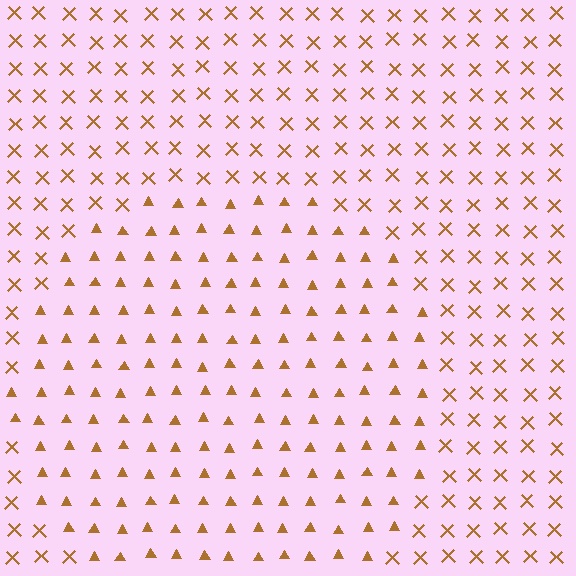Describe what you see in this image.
The image is filled with small brown elements arranged in a uniform grid. A circle-shaped region contains triangles, while the surrounding area contains X marks. The boundary is defined purely by the change in element shape.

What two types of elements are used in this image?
The image uses triangles inside the circle region and X marks outside it.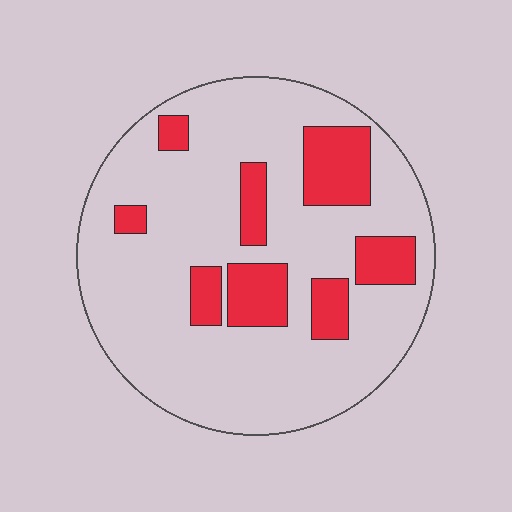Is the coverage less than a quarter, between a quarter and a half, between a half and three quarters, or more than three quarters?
Less than a quarter.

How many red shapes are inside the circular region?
8.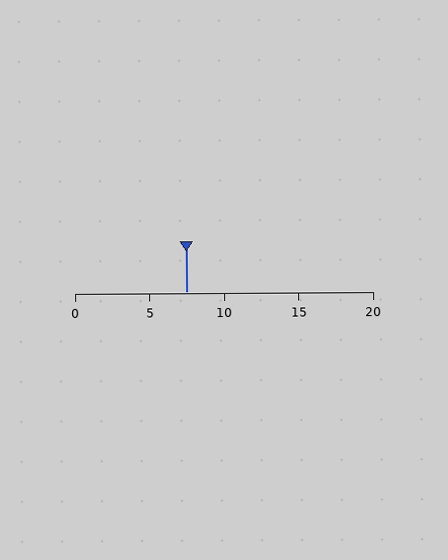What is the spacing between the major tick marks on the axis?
The major ticks are spaced 5 apart.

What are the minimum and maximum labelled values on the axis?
The axis runs from 0 to 20.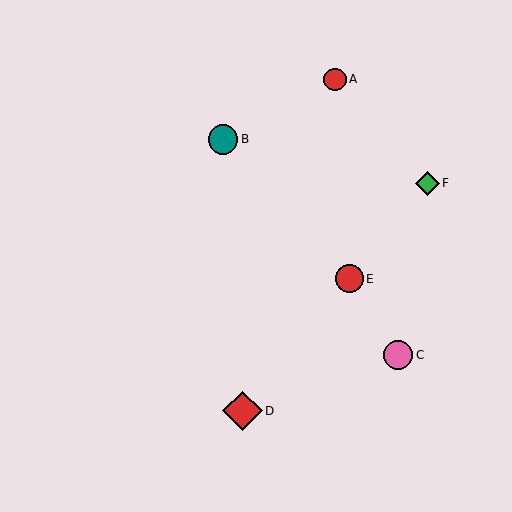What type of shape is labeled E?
Shape E is a red circle.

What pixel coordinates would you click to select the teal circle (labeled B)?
Click at (223, 139) to select the teal circle B.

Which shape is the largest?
The red diamond (labeled D) is the largest.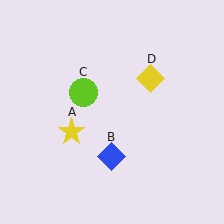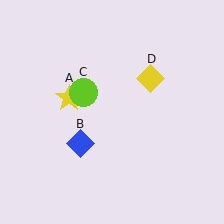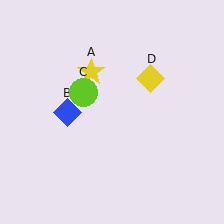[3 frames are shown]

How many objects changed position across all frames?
2 objects changed position: yellow star (object A), blue diamond (object B).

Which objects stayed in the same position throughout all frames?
Lime circle (object C) and yellow diamond (object D) remained stationary.